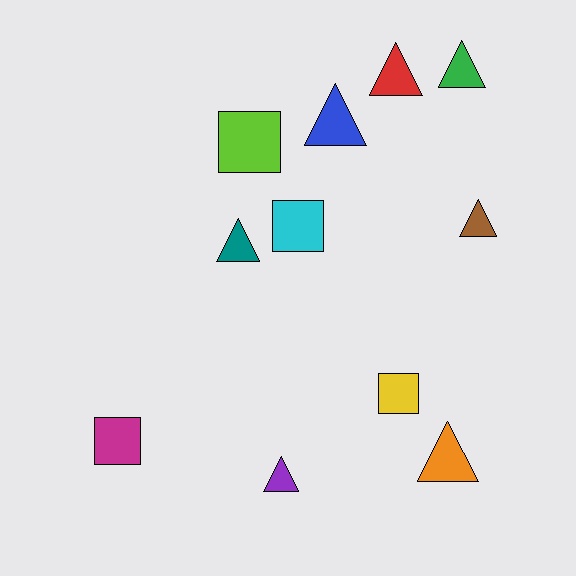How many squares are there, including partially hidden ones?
There are 4 squares.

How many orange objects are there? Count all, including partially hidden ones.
There is 1 orange object.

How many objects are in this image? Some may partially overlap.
There are 11 objects.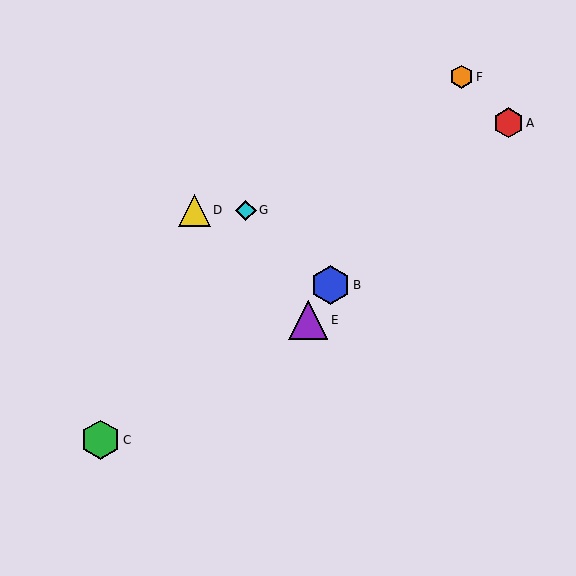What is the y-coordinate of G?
Object G is at y≈210.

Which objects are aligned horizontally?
Objects D, G are aligned horizontally.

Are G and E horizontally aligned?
No, G is at y≈210 and E is at y≈320.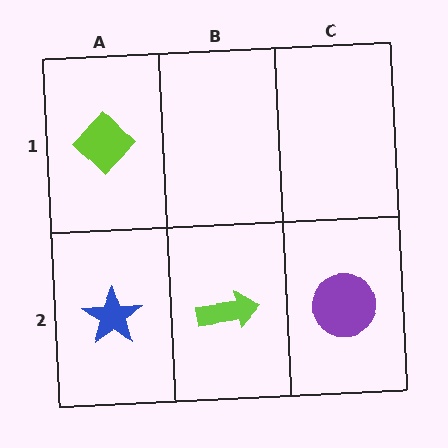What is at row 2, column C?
A purple circle.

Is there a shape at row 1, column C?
No, that cell is empty.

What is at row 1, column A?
A lime diamond.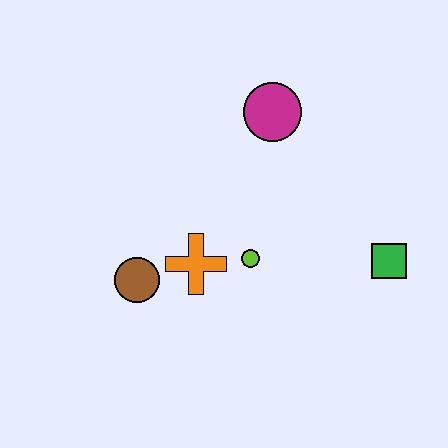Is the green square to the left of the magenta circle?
No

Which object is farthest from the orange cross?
The green square is farthest from the orange cross.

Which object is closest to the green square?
The lime circle is closest to the green square.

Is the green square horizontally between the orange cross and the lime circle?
No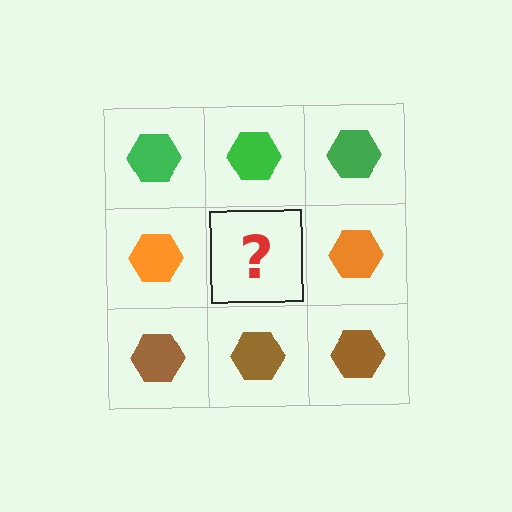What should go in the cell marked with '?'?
The missing cell should contain an orange hexagon.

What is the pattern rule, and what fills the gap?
The rule is that each row has a consistent color. The gap should be filled with an orange hexagon.